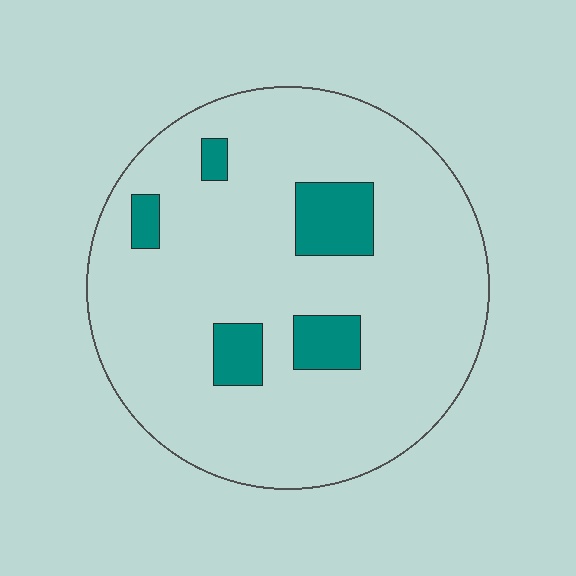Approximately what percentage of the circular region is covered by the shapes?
Approximately 10%.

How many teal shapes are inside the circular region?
5.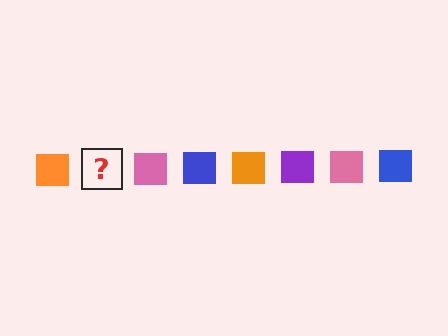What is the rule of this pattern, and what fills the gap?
The rule is that the pattern cycles through orange, purple, pink, blue squares. The gap should be filled with a purple square.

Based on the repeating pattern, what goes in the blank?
The blank should be a purple square.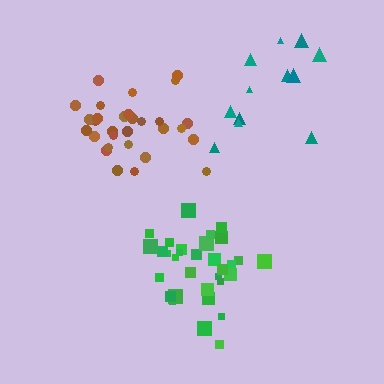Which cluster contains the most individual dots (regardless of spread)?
Green (32).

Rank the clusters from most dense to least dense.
brown, green, teal.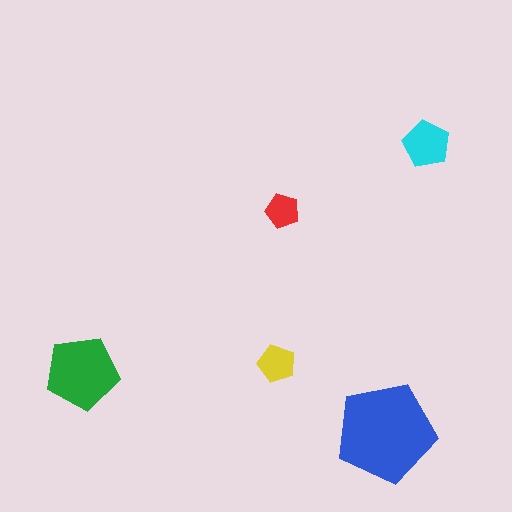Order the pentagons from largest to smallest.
the blue one, the green one, the cyan one, the yellow one, the red one.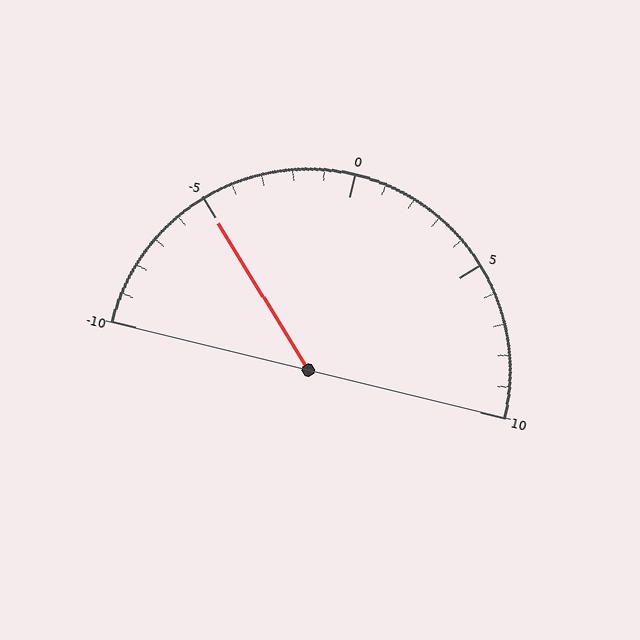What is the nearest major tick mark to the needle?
The nearest major tick mark is -5.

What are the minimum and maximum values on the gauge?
The gauge ranges from -10 to 10.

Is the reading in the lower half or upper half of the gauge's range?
The reading is in the lower half of the range (-10 to 10).